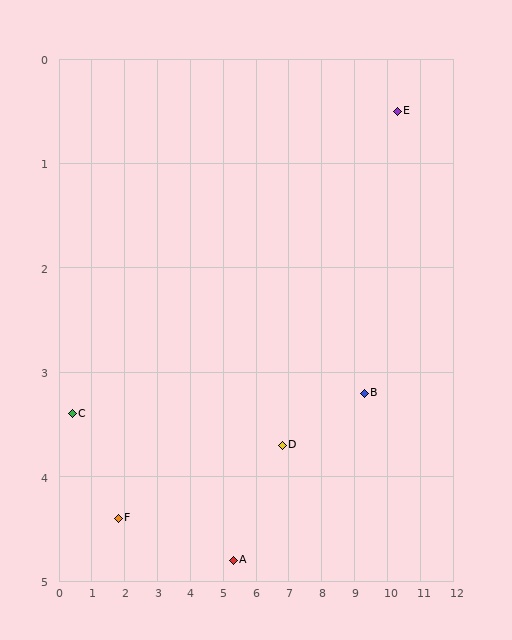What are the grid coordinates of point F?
Point F is at approximately (1.8, 4.4).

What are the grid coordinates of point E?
Point E is at approximately (10.3, 0.5).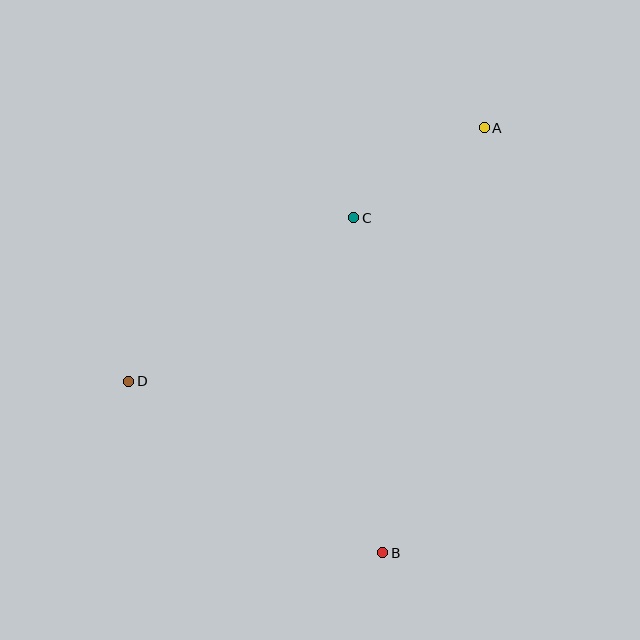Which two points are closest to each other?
Points A and C are closest to each other.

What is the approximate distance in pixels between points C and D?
The distance between C and D is approximately 278 pixels.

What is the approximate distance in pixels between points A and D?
The distance between A and D is approximately 437 pixels.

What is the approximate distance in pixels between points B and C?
The distance between B and C is approximately 337 pixels.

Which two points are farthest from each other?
Points A and B are farthest from each other.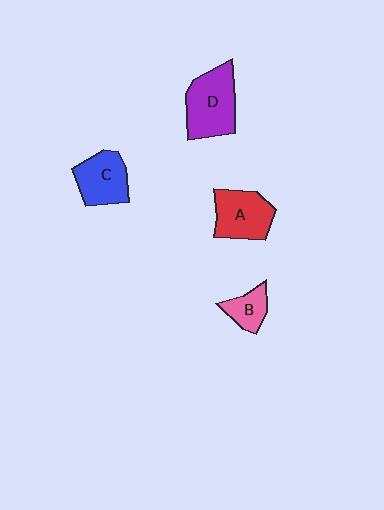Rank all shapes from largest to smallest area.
From largest to smallest: D (purple), A (red), C (blue), B (pink).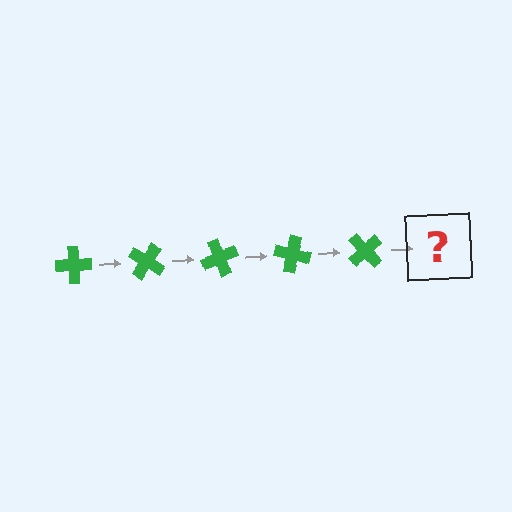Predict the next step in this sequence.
The next step is a green cross rotated 175 degrees.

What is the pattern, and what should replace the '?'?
The pattern is that the cross rotates 35 degrees each step. The '?' should be a green cross rotated 175 degrees.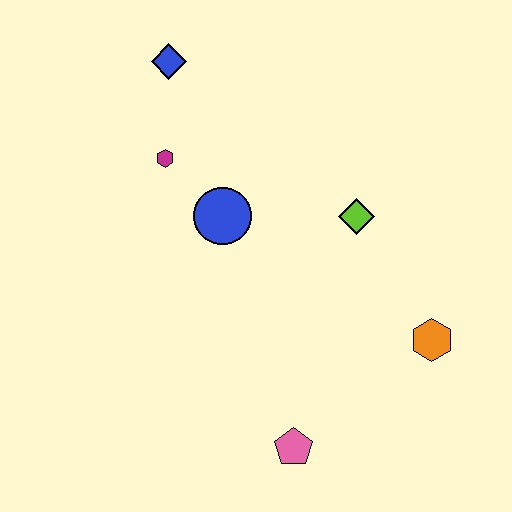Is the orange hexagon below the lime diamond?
Yes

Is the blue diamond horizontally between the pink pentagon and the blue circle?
No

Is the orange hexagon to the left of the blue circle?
No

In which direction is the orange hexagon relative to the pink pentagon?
The orange hexagon is to the right of the pink pentagon.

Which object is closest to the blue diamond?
The magenta hexagon is closest to the blue diamond.